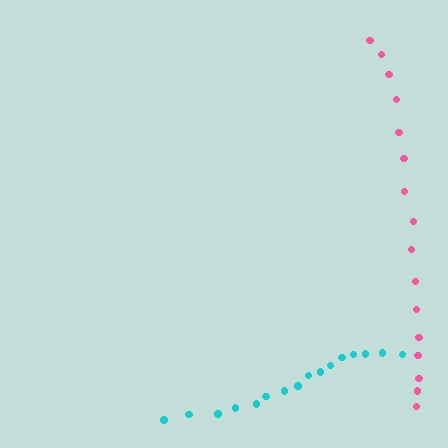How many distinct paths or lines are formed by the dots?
There are 2 distinct paths.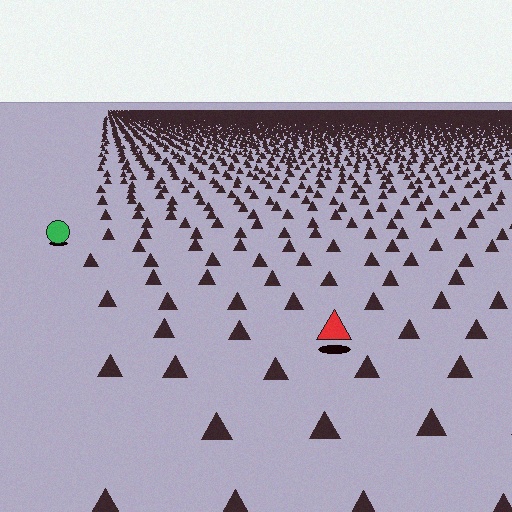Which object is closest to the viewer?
The red triangle is closest. The texture marks near it are larger and more spread out.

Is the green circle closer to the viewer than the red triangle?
No. The red triangle is closer — you can tell from the texture gradient: the ground texture is coarser near it.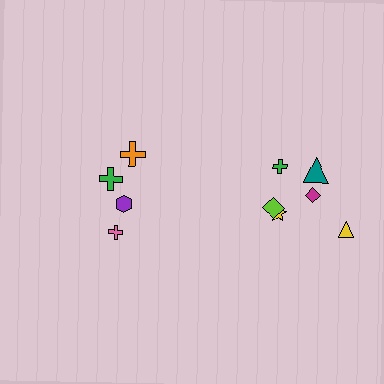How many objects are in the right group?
There are 6 objects.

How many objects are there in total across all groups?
There are 10 objects.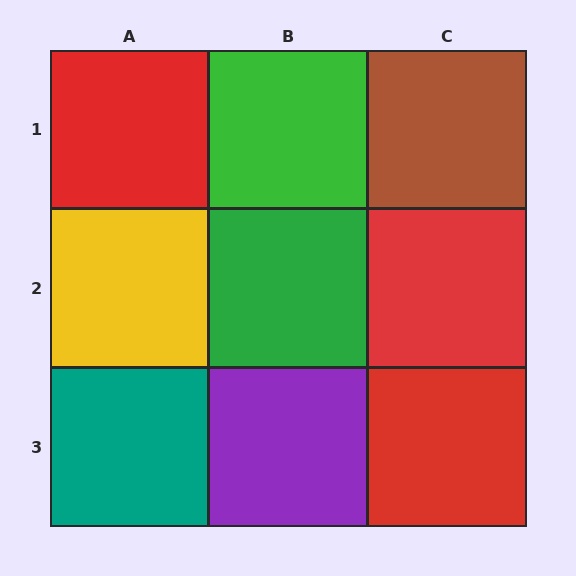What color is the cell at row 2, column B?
Green.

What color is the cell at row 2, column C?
Red.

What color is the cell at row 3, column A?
Teal.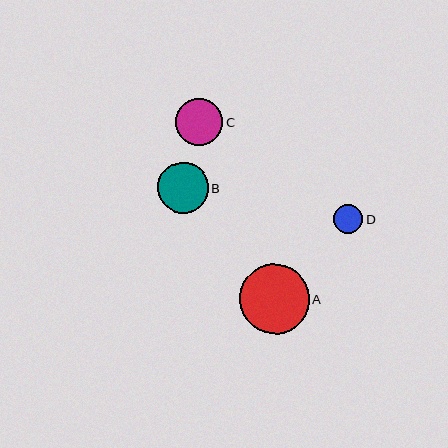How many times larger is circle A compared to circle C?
Circle A is approximately 1.5 times the size of circle C.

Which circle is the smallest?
Circle D is the smallest with a size of approximately 29 pixels.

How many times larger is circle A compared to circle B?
Circle A is approximately 1.4 times the size of circle B.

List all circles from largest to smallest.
From largest to smallest: A, B, C, D.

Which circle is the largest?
Circle A is the largest with a size of approximately 70 pixels.